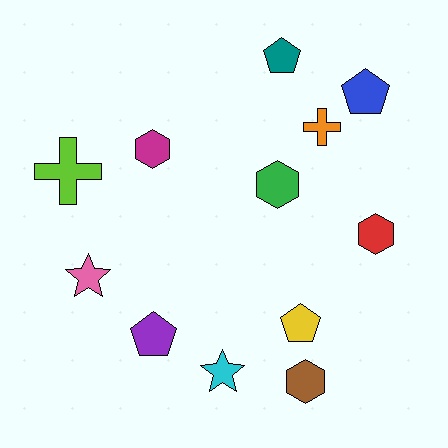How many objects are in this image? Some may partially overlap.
There are 12 objects.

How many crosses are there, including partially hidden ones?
There are 2 crosses.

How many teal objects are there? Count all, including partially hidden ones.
There is 1 teal object.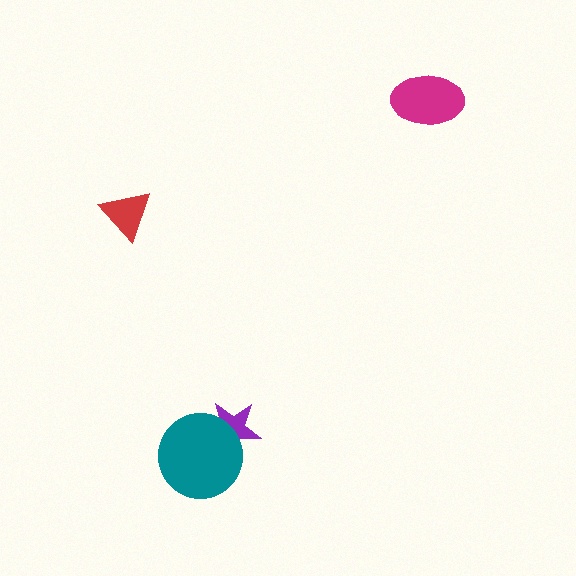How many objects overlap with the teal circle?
1 object overlaps with the teal circle.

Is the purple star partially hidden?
Yes, it is partially covered by another shape.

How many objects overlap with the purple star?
1 object overlaps with the purple star.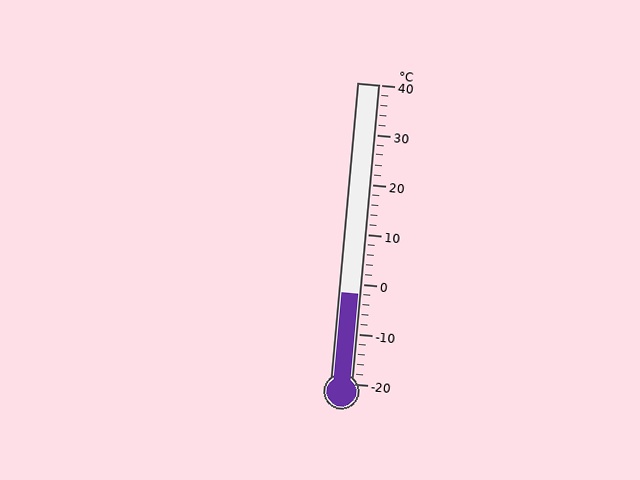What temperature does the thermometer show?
The thermometer shows approximately -2°C.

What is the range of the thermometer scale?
The thermometer scale ranges from -20°C to 40°C.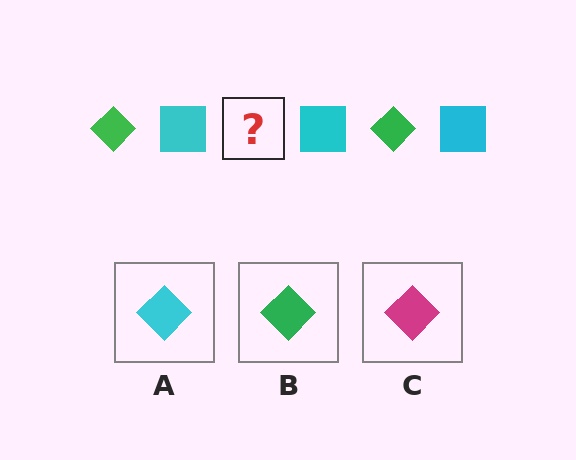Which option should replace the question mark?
Option B.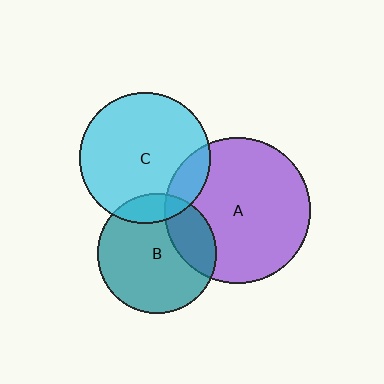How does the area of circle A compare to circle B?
Approximately 1.5 times.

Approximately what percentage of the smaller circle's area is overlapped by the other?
Approximately 15%.